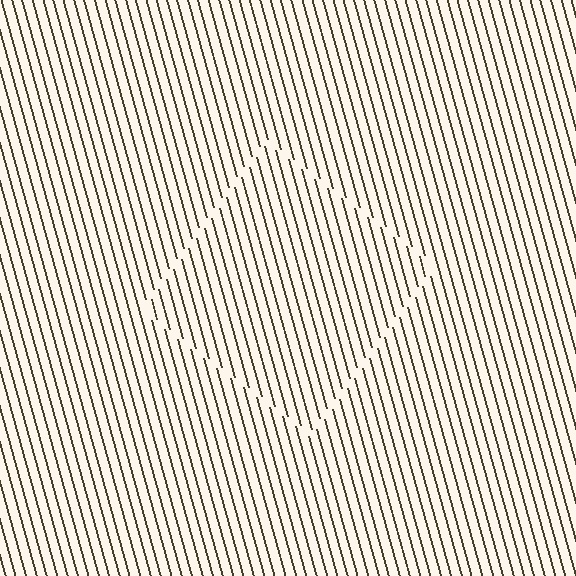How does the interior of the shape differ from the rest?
The interior of the shape contains the same grating, shifted by half a period — the contour is defined by the phase discontinuity where line-ends from the inner and outer gratings abut.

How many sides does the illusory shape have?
4 sides — the line-ends trace a square.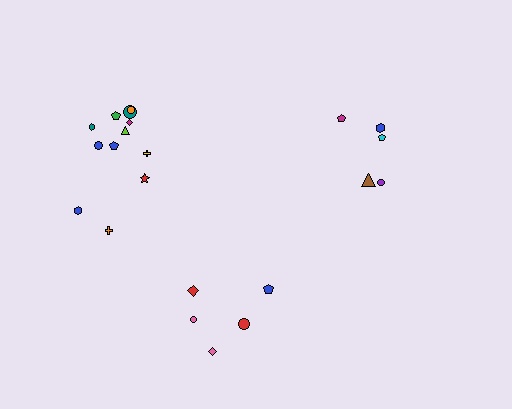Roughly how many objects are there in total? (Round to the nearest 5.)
Roughly 20 objects in total.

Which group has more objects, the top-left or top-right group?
The top-left group.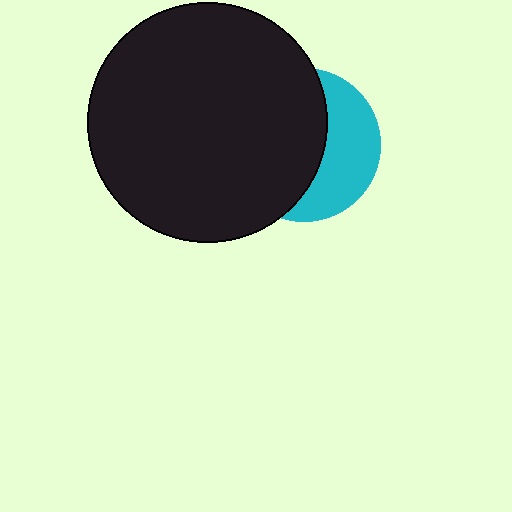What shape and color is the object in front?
The object in front is a black circle.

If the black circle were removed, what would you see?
You would see the complete cyan circle.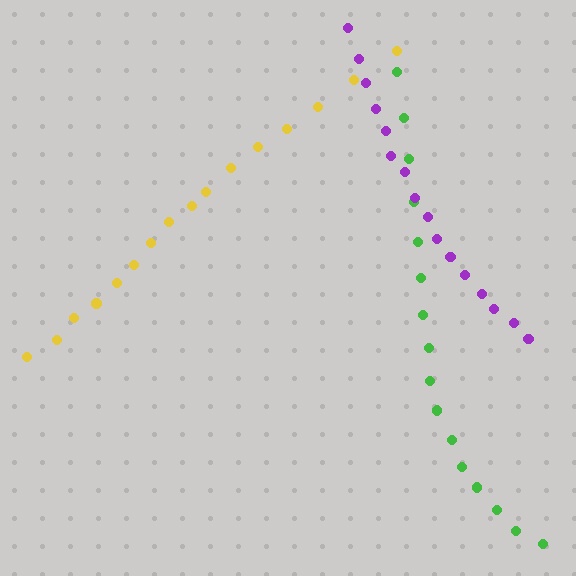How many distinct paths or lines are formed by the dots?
There are 3 distinct paths.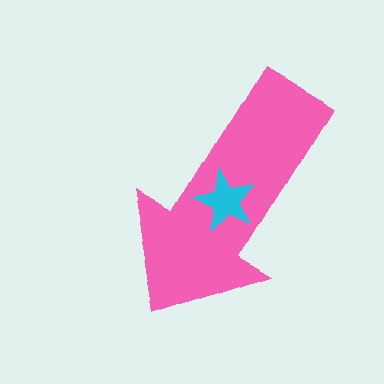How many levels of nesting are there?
2.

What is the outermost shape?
The pink arrow.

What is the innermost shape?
The cyan star.